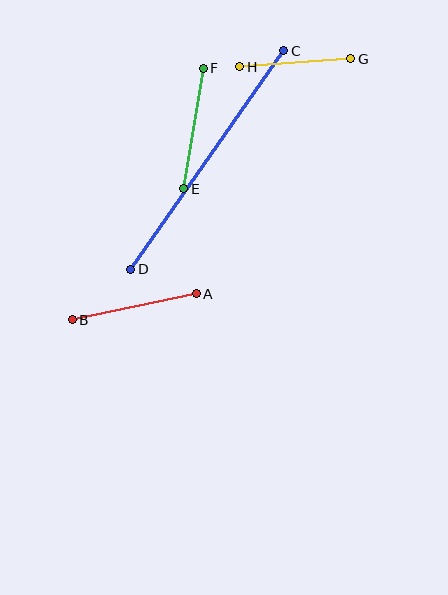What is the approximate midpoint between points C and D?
The midpoint is at approximately (207, 160) pixels.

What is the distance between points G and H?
The distance is approximately 111 pixels.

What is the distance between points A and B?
The distance is approximately 127 pixels.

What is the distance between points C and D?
The distance is approximately 267 pixels.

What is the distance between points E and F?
The distance is approximately 122 pixels.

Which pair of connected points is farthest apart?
Points C and D are farthest apart.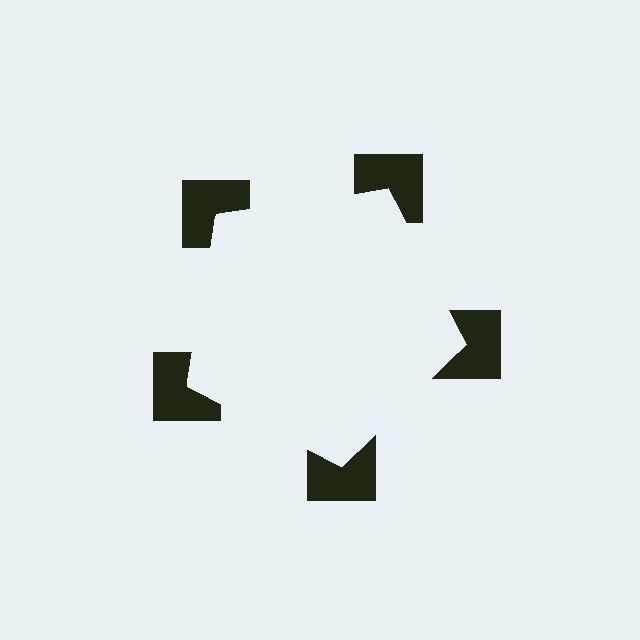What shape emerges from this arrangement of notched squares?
An illusory pentagon — its edges are inferred from the aligned wedge cuts in the notched squares, not physically drawn.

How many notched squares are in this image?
There are 5 — one at each vertex of the illusory pentagon.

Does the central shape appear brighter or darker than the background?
It typically appears slightly brighter than the background, even though no actual brightness change is drawn.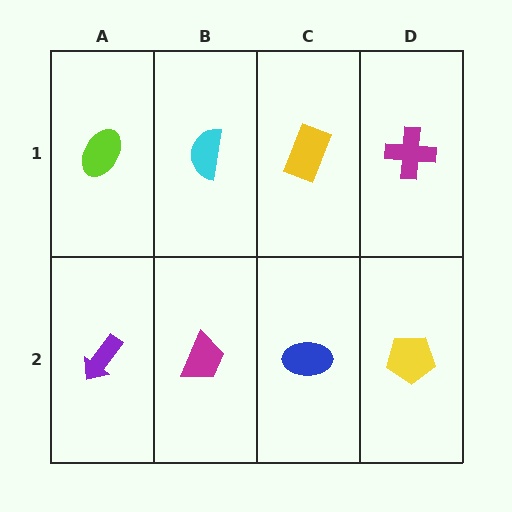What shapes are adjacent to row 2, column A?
A lime ellipse (row 1, column A), a magenta trapezoid (row 2, column B).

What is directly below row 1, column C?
A blue ellipse.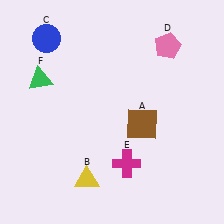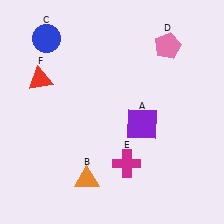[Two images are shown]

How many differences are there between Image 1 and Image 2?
There are 3 differences between the two images.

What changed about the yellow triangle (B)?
In Image 1, B is yellow. In Image 2, it changed to orange.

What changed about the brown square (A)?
In Image 1, A is brown. In Image 2, it changed to purple.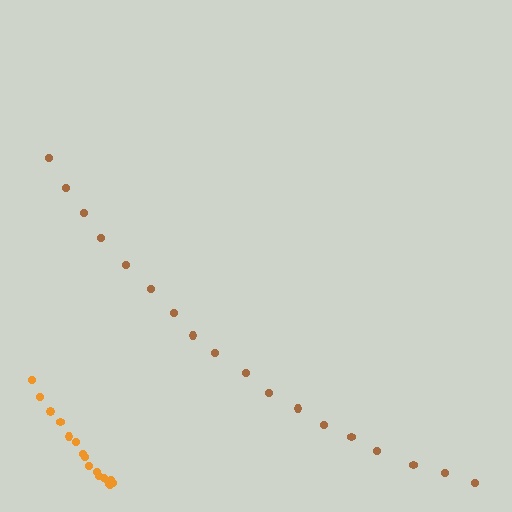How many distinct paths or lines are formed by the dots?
There are 2 distinct paths.